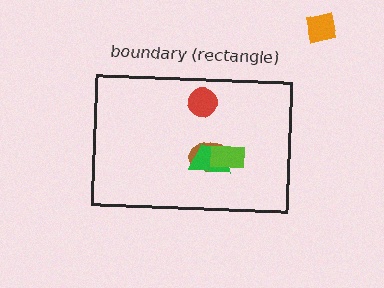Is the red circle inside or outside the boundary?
Inside.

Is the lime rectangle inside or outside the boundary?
Inside.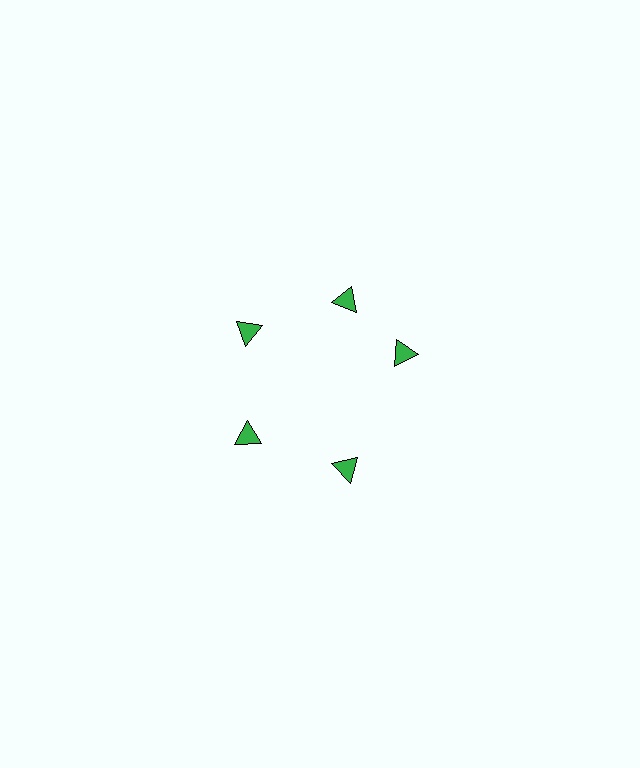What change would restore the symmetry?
The symmetry would be restored by rotating it back into even spacing with its neighbors so that all 5 triangles sit at equal angles and equal distance from the center.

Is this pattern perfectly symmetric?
No. The 5 green triangles are arranged in a ring, but one element near the 3 o'clock position is rotated out of alignment along the ring, breaking the 5-fold rotational symmetry.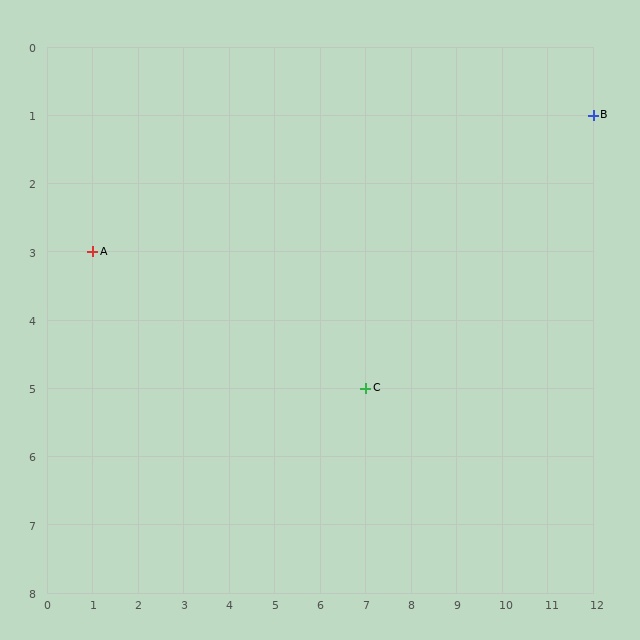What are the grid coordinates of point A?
Point A is at grid coordinates (1, 3).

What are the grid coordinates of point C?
Point C is at grid coordinates (7, 5).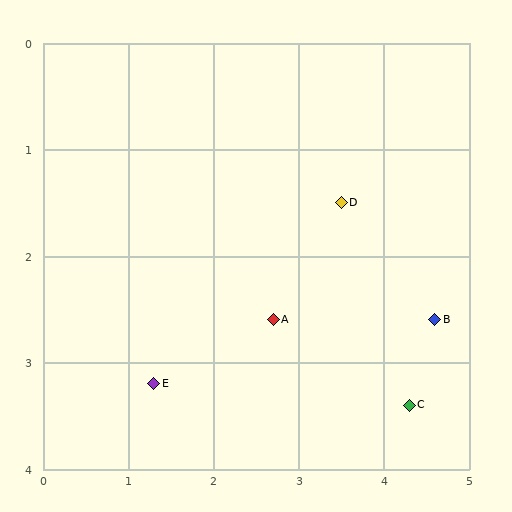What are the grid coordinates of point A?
Point A is at approximately (2.7, 2.6).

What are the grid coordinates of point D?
Point D is at approximately (3.5, 1.5).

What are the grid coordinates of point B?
Point B is at approximately (4.6, 2.6).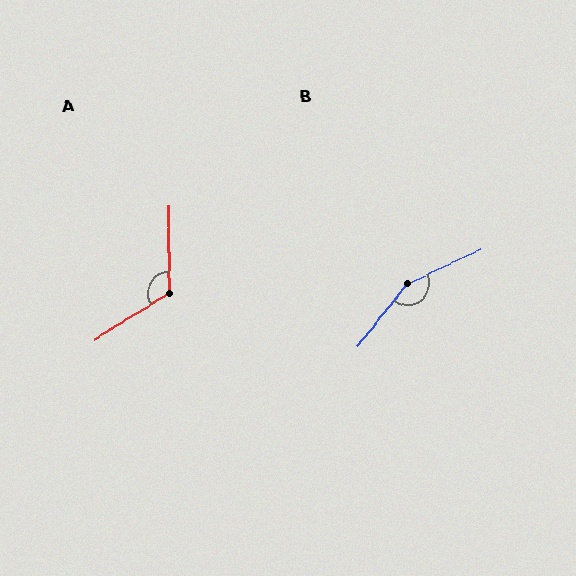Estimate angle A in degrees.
Approximately 121 degrees.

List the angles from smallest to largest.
A (121°), B (153°).